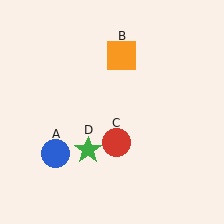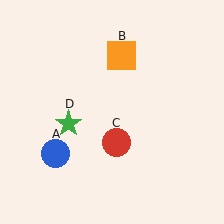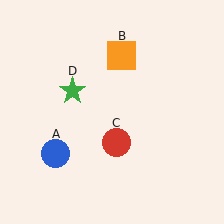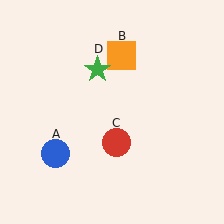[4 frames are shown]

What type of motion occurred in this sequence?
The green star (object D) rotated clockwise around the center of the scene.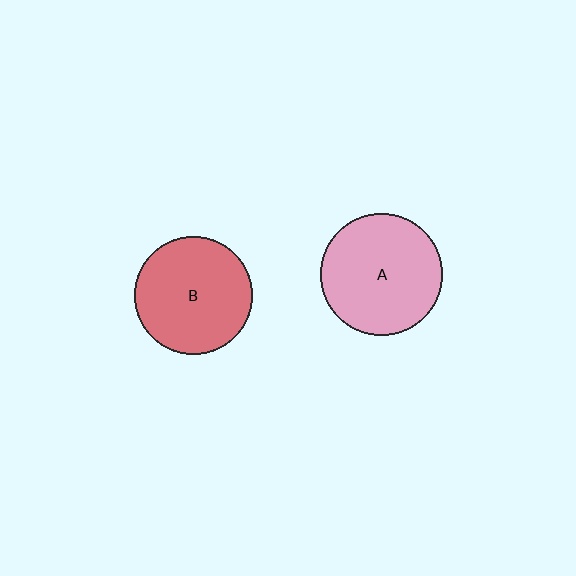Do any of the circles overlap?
No, none of the circles overlap.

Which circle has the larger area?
Circle A (pink).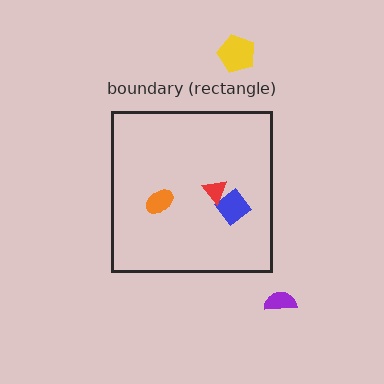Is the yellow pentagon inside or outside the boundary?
Outside.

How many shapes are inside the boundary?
3 inside, 2 outside.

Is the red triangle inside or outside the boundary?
Inside.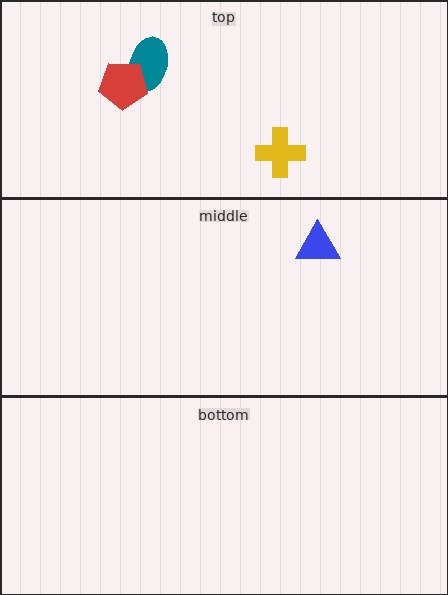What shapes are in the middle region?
The blue triangle.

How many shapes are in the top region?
3.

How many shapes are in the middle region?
1.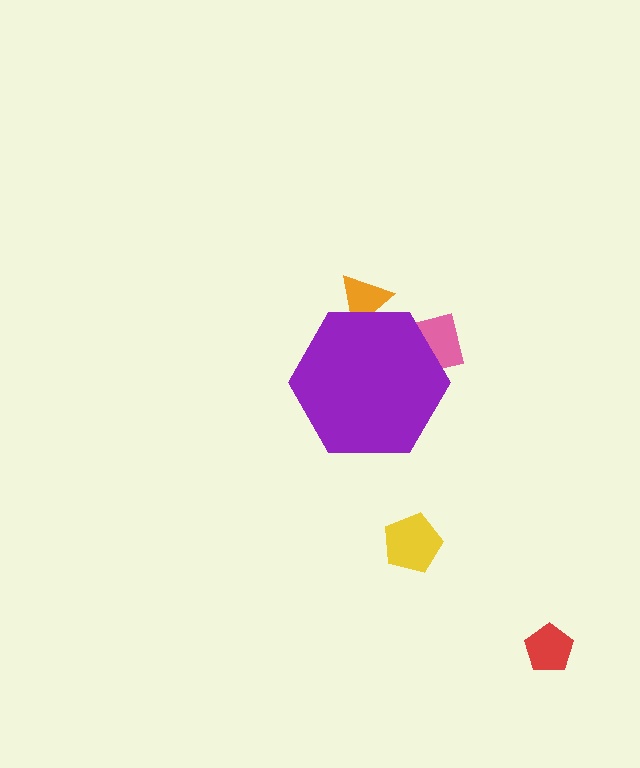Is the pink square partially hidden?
Yes, the pink square is partially hidden behind the purple hexagon.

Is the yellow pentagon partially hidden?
No, the yellow pentagon is fully visible.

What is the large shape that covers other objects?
A purple hexagon.